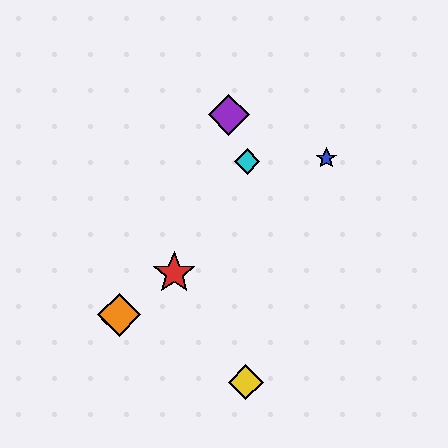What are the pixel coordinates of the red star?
The red star is at (174, 273).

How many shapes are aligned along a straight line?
4 shapes (the red star, the blue star, the green diamond, the orange diamond) are aligned along a straight line.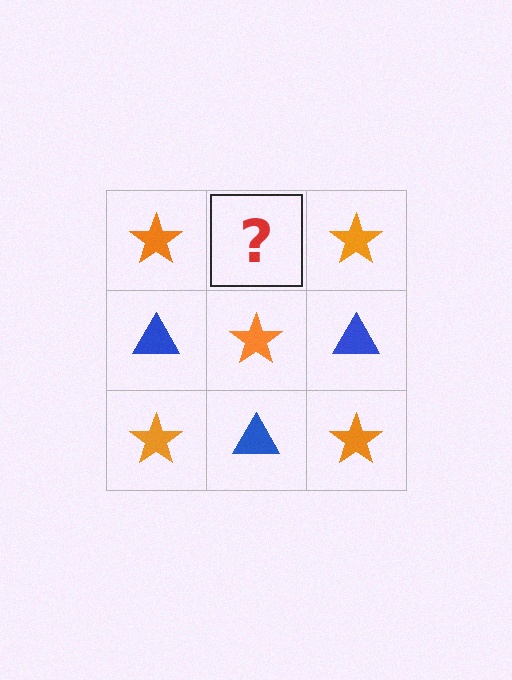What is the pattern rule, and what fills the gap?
The rule is that it alternates orange star and blue triangle in a checkerboard pattern. The gap should be filled with a blue triangle.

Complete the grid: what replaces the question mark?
The question mark should be replaced with a blue triangle.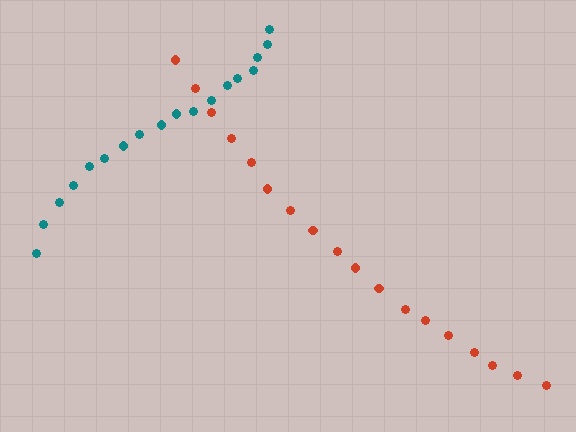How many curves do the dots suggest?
There are 2 distinct paths.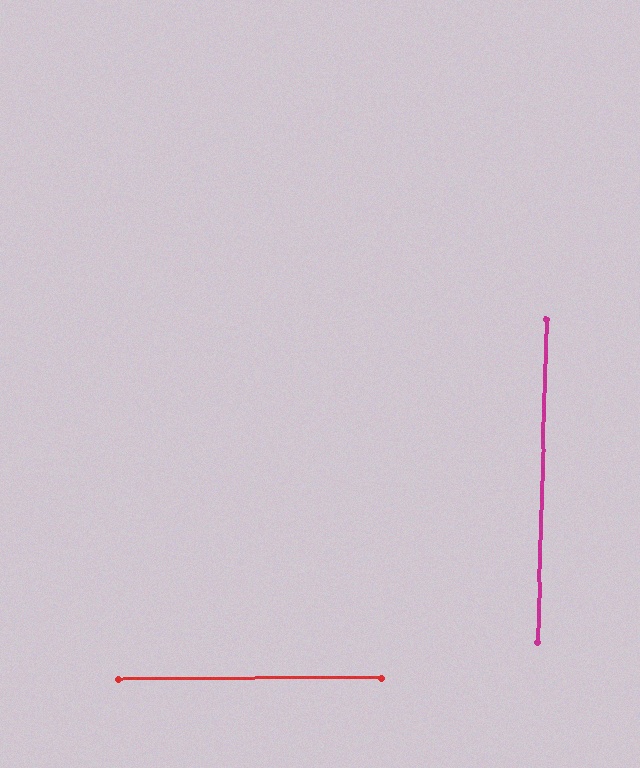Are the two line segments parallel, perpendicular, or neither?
Perpendicular — they meet at approximately 88°.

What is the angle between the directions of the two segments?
Approximately 88 degrees.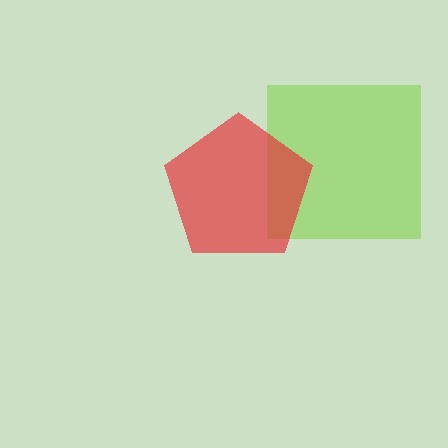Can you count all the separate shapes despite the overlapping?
Yes, there are 2 separate shapes.